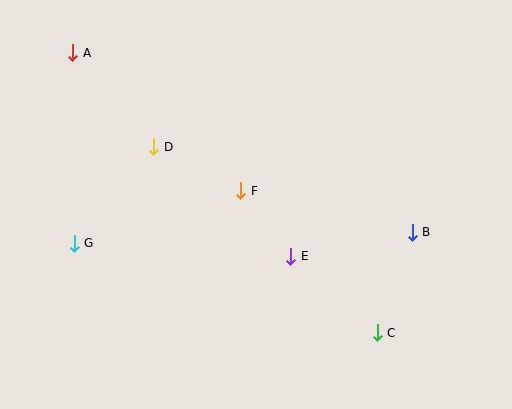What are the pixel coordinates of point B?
Point B is at (412, 232).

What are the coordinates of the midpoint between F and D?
The midpoint between F and D is at (197, 169).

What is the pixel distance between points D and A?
The distance between D and A is 124 pixels.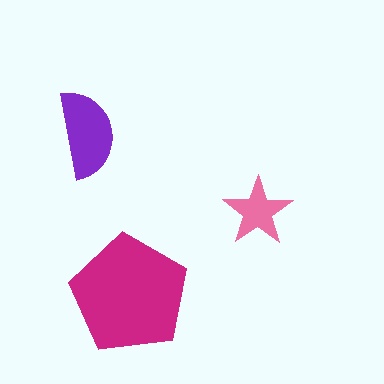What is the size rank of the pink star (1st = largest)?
3rd.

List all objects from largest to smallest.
The magenta pentagon, the purple semicircle, the pink star.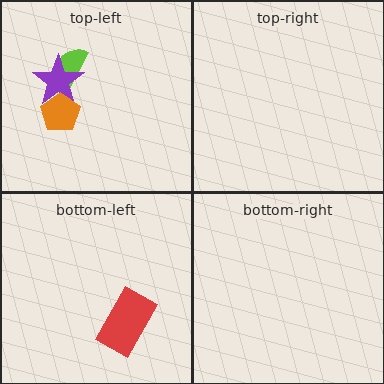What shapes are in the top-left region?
The lime semicircle, the purple star, the orange pentagon.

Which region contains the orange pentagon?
The top-left region.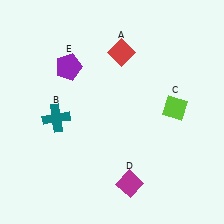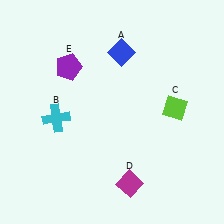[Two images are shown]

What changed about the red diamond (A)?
In Image 1, A is red. In Image 2, it changed to blue.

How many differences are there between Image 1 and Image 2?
There are 2 differences between the two images.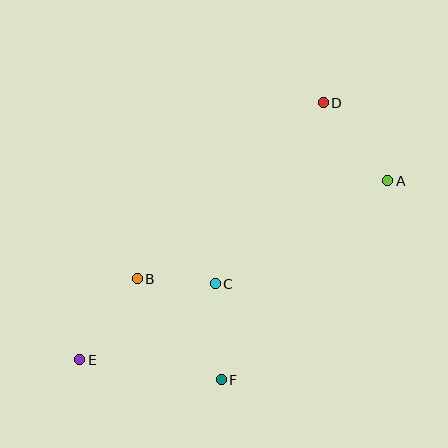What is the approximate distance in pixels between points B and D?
The distance between B and D is approximately 256 pixels.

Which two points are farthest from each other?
Points A and E are farthest from each other.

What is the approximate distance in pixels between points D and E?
The distance between D and E is approximately 354 pixels.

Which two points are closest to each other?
Points B and C are closest to each other.